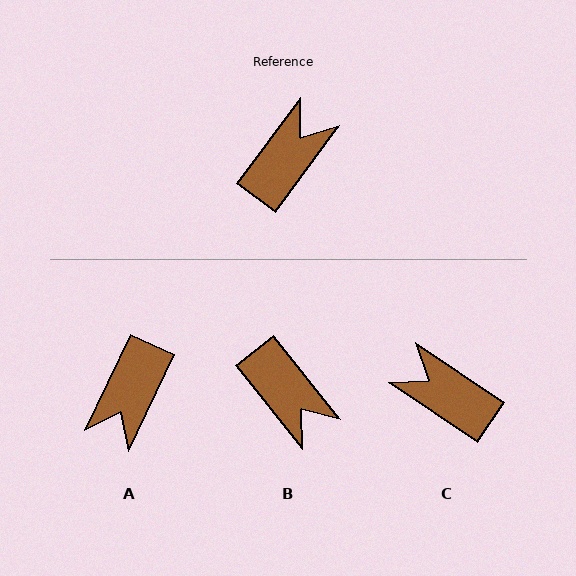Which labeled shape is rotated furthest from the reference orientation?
A, about 169 degrees away.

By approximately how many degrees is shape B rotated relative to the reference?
Approximately 105 degrees clockwise.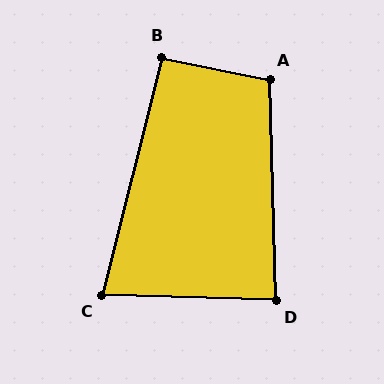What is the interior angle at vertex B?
Approximately 93 degrees (approximately right).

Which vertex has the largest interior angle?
A, at approximately 103 degrees.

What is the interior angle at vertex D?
Approximately 87 degrees (approximately right).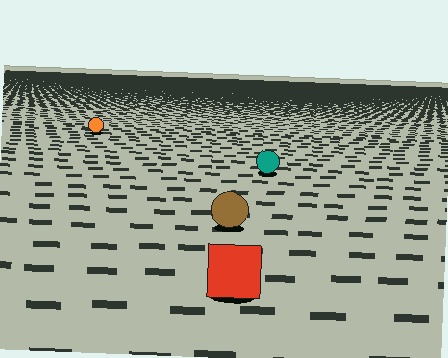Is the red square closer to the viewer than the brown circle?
Yes. The red square is closer — you can tell from the texture gradient: the ground texture is coarser near it.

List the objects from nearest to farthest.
From nearest to farthest: the red square, the brown circle, the teal circle, the orange circle.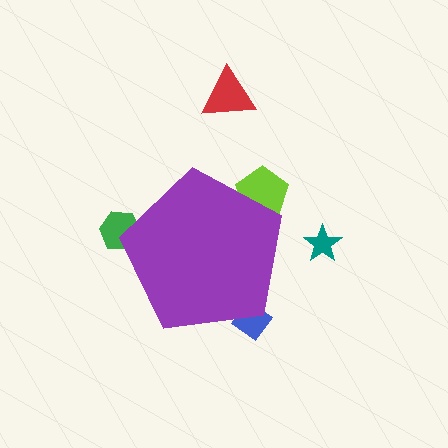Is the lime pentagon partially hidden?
Yes, the lime pentagon is partially hidden behind the purple pentagon.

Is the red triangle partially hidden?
No, the red triangle is fully visible.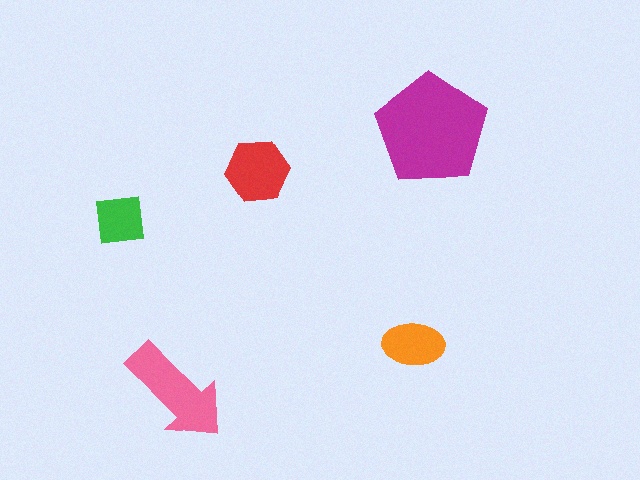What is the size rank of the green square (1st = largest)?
5th.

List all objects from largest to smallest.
The magenta pentagon, the pink arrow, the red hexagon, the orange ellipse, the green square.